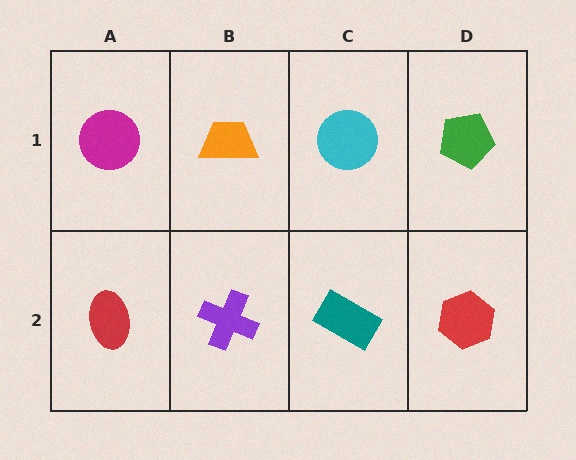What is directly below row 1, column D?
A red hexagon.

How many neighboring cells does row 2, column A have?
2.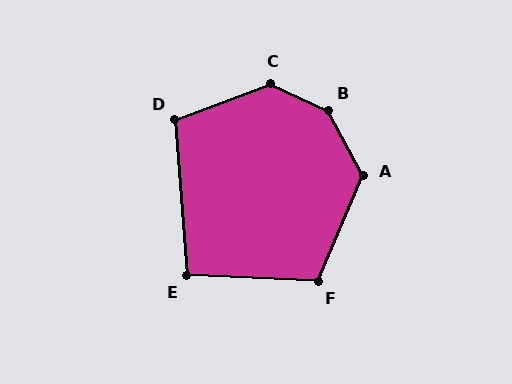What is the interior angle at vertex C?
Approximately 135 degrees (obtuse).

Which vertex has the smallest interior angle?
E, at approximately 97 degrees.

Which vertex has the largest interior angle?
B, at approximately 143 degrees.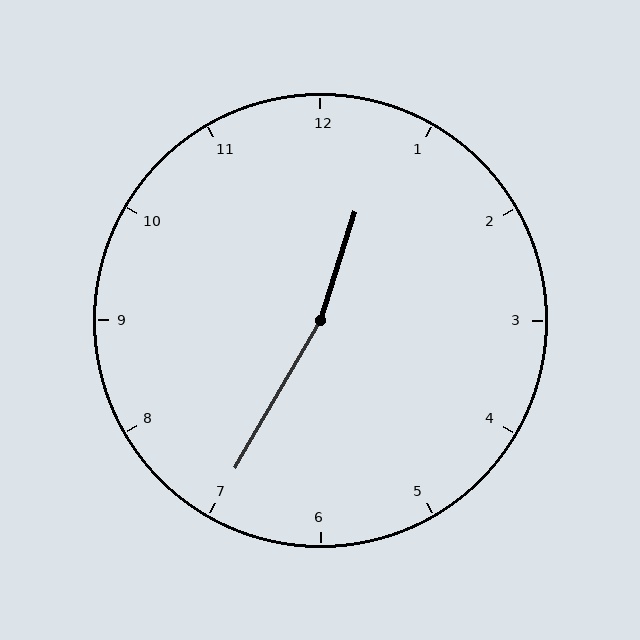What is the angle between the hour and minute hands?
Approximately 168 degrees.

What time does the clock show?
12:35.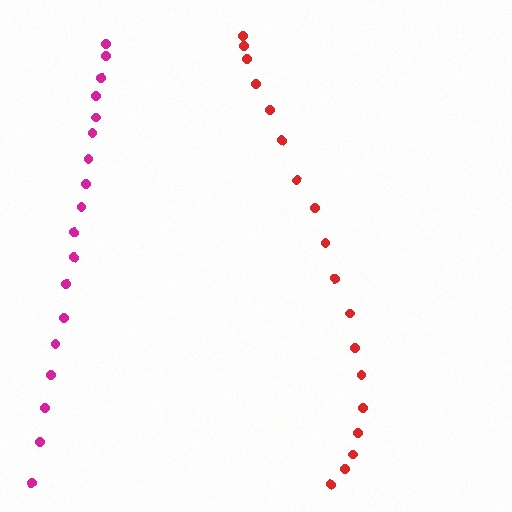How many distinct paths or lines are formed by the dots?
There are 2 distinct paths.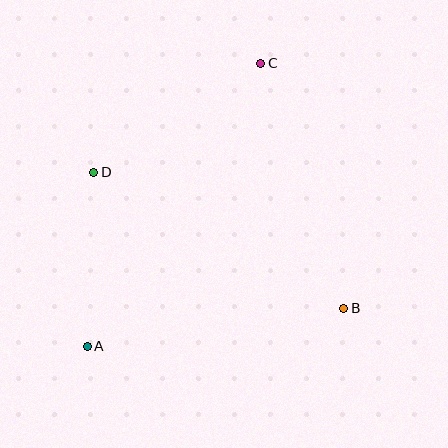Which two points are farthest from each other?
Points A and C are farthest from each other.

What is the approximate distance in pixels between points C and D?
The distance between C and D is approximately 199 pixels.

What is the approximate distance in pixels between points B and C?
The distance between B and C is approximately 259 pixels.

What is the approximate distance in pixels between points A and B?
The distance between A and B is approximately 259 pixels.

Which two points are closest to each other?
Points A and D are closest to each other.